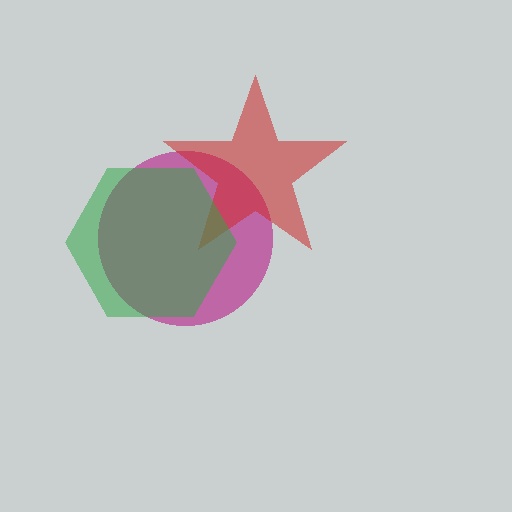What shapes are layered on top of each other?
The layered shapes are: a magenta circle, a red star, a green hexagon.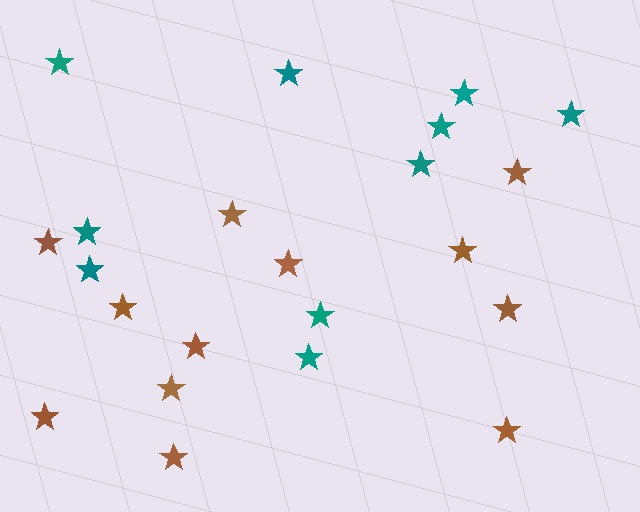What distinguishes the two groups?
There are 2 groups: one group of brown stars (12) and one group of teal stars (10).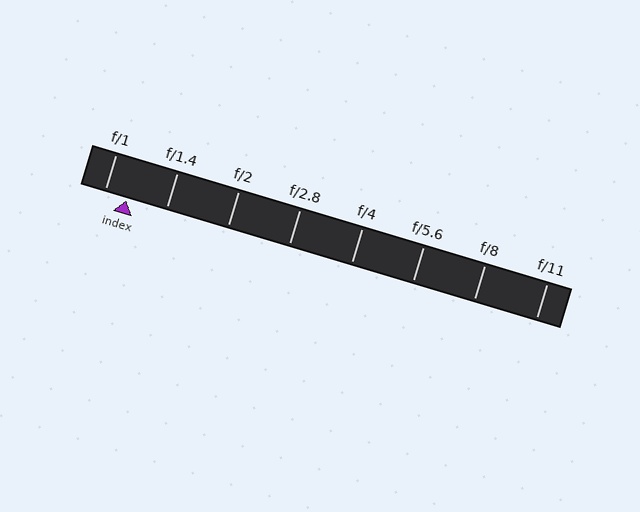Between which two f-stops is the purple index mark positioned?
The index mark is between f/1 and f/1.4.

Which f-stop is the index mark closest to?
The index mark is closest to f/1.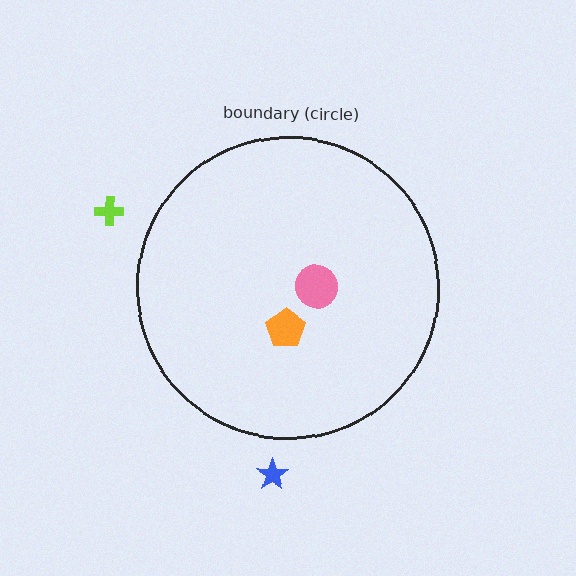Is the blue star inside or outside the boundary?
Outside.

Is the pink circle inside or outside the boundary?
Inside.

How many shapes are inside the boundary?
2 inside, 2 outside.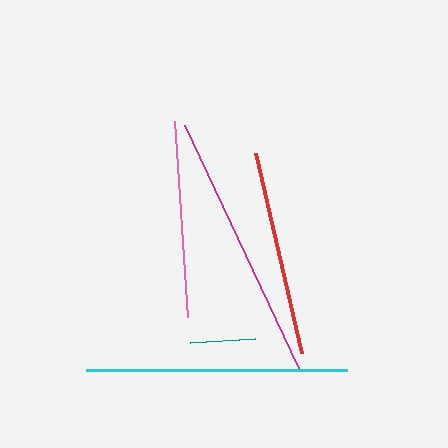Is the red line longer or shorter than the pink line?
The red line is longer than the pink line.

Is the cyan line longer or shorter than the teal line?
The cyan line is longer than the teal line.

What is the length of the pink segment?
The pink segment is approximately 196 pixels long.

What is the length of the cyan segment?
The cyan segment is approximately 261 pixels long.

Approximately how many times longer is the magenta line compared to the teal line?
The magenta line is approximately 4.1 times the length of the teal line.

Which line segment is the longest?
The magenta line is the longest at approximately 269 pixels.